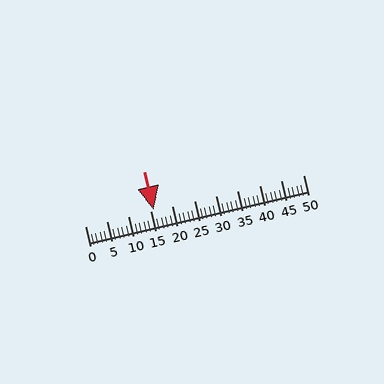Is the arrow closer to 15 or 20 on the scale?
The arrow is closer to 15.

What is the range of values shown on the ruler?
The ruler shows values from 0 to 50.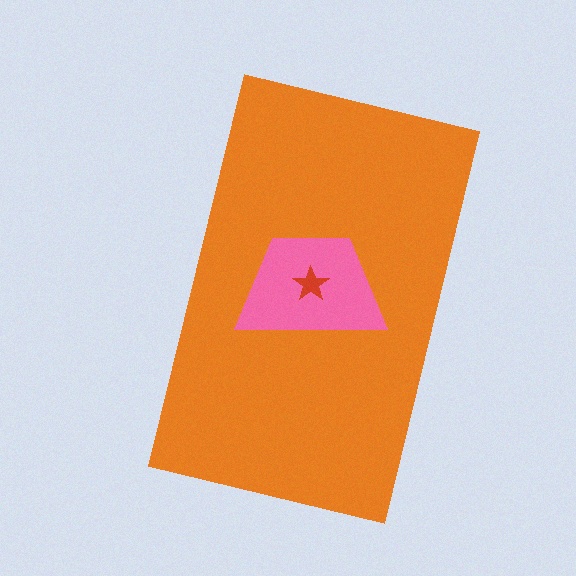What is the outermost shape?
The orange rectangle.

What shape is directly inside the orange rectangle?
The pink trapezoid.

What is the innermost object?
The red star.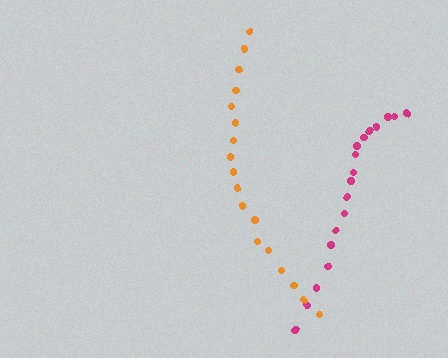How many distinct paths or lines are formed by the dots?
There are 2 distinct paths.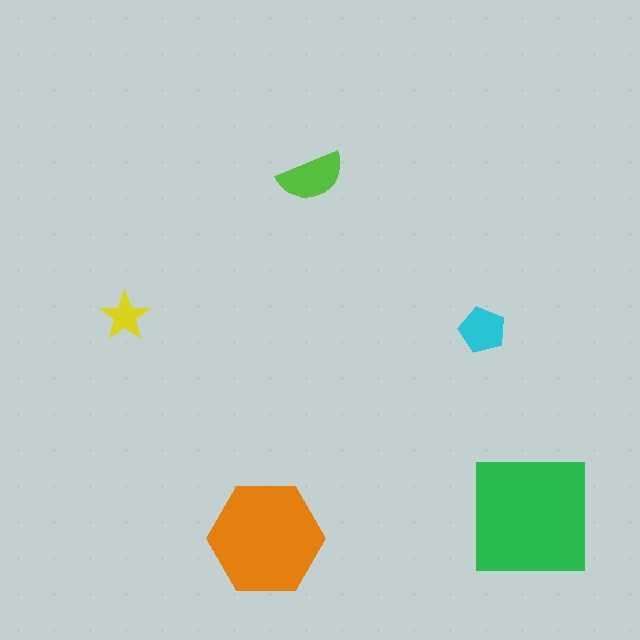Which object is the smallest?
The yellow star.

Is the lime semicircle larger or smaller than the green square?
Smaller.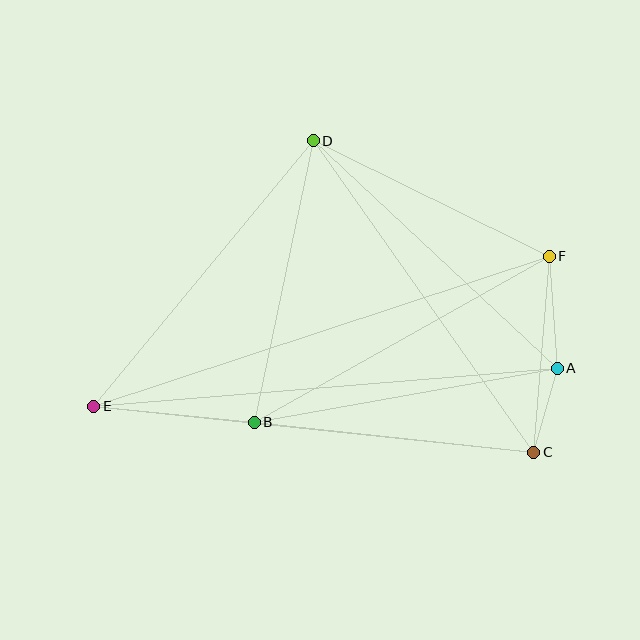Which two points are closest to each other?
Points A and C are closest to each other.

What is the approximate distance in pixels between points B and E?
The distance between B and E is approximately 161 pixels.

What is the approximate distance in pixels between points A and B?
The distance between A and B is approximately 308 pixels.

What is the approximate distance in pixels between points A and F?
The distance between A and F is approximately 112 pixels.